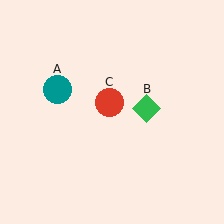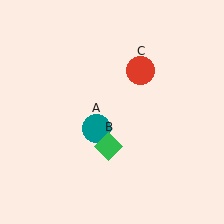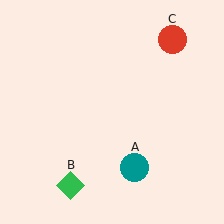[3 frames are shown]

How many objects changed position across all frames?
3 objects changed position: teal circle (object A), green diamond (object B), red circle (object C).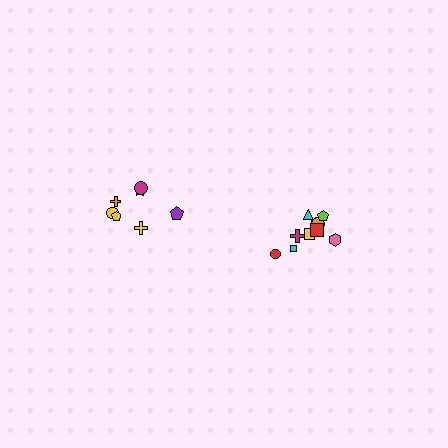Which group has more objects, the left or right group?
The right group.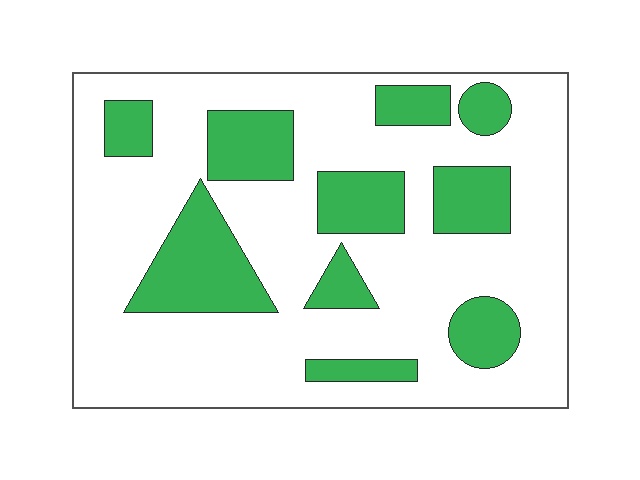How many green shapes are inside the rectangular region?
10.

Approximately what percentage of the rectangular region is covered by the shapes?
Approximately 25%.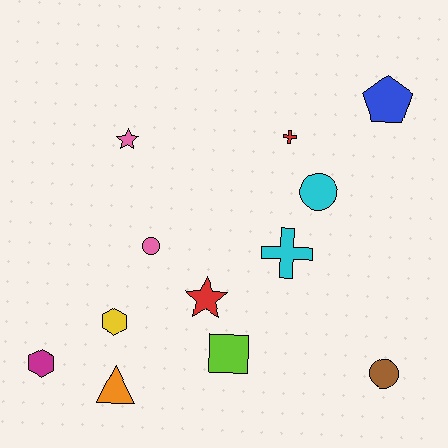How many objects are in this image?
There are 12 objects.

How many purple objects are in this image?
There are no purple objects.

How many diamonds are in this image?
There are no diamonds.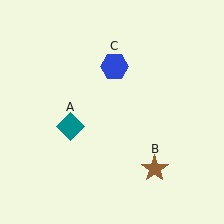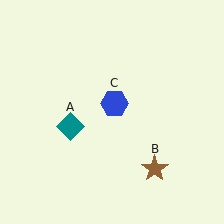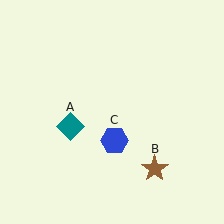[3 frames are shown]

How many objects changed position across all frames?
1 object changed position: blue hexagon (object C).